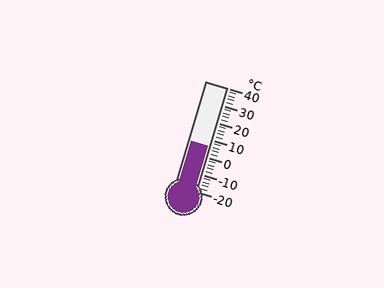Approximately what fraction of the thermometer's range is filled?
The thermometer is filled to approximately 45% of its range.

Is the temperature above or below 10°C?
The temperature is below 10°C.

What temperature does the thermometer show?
The thermometer shows approximately 6°C.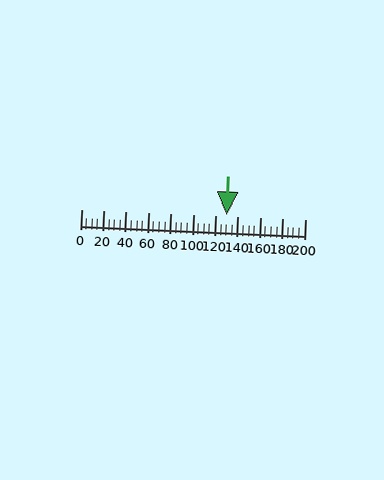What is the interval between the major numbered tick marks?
The major tick marks are spaced 20 units apart.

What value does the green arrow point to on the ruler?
The green arrow points to approximately 130.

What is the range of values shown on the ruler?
The ruler shows values from 0 to 200.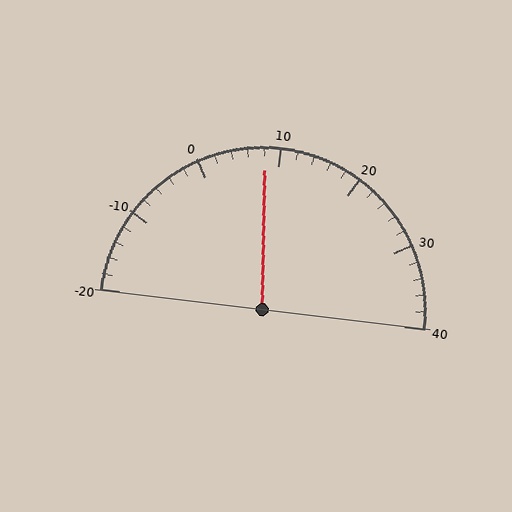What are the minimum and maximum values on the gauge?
The gauge ranges from -20 to 40.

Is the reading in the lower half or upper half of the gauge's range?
The reading is in the lower half of the range (-20 to 40).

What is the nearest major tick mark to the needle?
The nearest major tick mark is 10.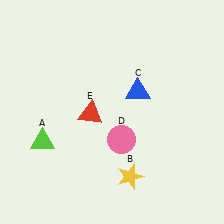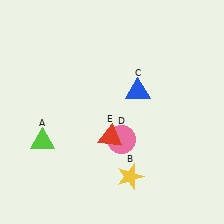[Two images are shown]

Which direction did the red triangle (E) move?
The red triangle (E) moved down.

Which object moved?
The red triangle (E) moved down.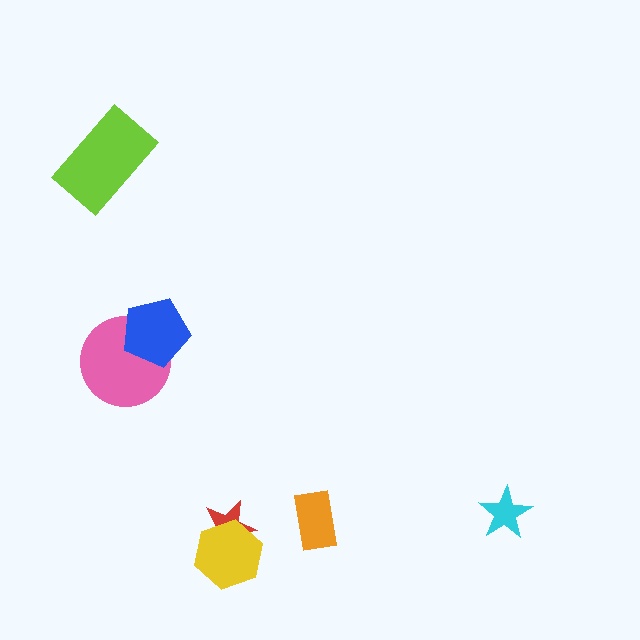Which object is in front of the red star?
The yellow hexagon is in front of the red star.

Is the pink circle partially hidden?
Yes, it is partially covered by another shape.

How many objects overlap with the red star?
1 object overlaps with the red star.